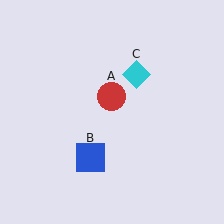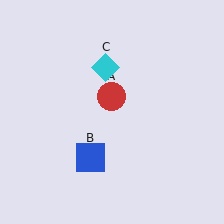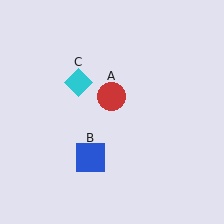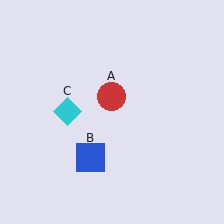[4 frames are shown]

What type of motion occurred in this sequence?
The cyan diamond (object C) rotated counterclockwise around the center of the scene.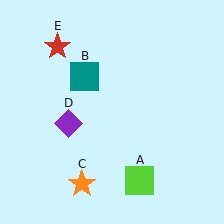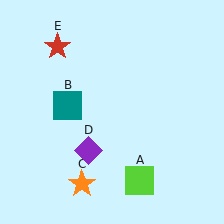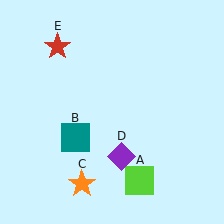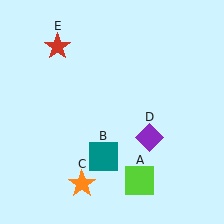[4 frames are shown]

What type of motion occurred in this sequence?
The teal square (object B), purple diamond (object D) rotated counterclockwise around the center of the scene.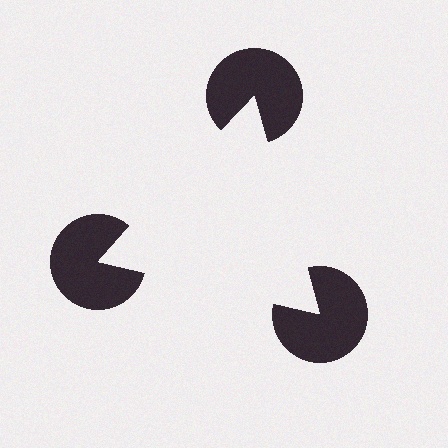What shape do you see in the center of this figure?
An illusory triangle — its edges are inferred from the aligned wedge cuts in the pac-man discs, not physically drawn.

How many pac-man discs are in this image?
There are 3 — one at each vertex of the illusory triangle.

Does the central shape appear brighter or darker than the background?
It typically appears slightly brighter than the background, even though no actual brightness change is drawn.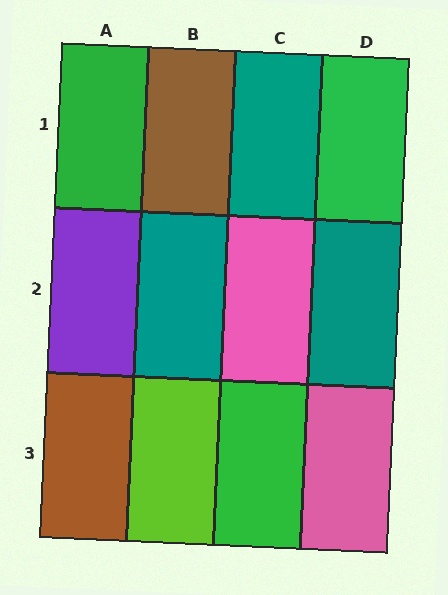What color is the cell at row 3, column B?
Lime.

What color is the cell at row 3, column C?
Green.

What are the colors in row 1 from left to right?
Green, brown, teal, green.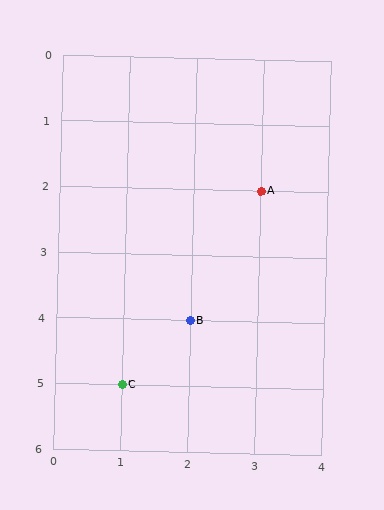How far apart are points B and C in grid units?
Points B and C are 1 column and 1 row apart (about 1.4 grid units diagonally).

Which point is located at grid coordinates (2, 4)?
Point B is at (2, 4).